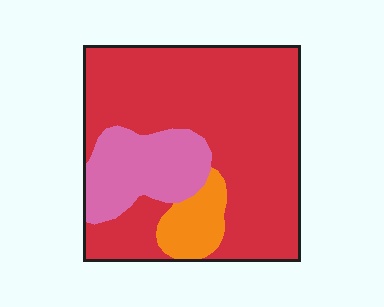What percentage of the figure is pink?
Pink covers about 20% of the figure.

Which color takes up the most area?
Red, at roughly 70%.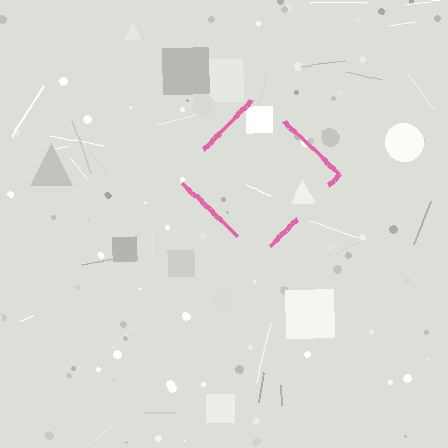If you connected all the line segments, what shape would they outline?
They would outline a diamond.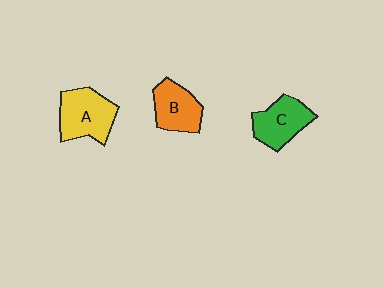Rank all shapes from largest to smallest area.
From largest to smallest: A (yellow), C (green), B (orange).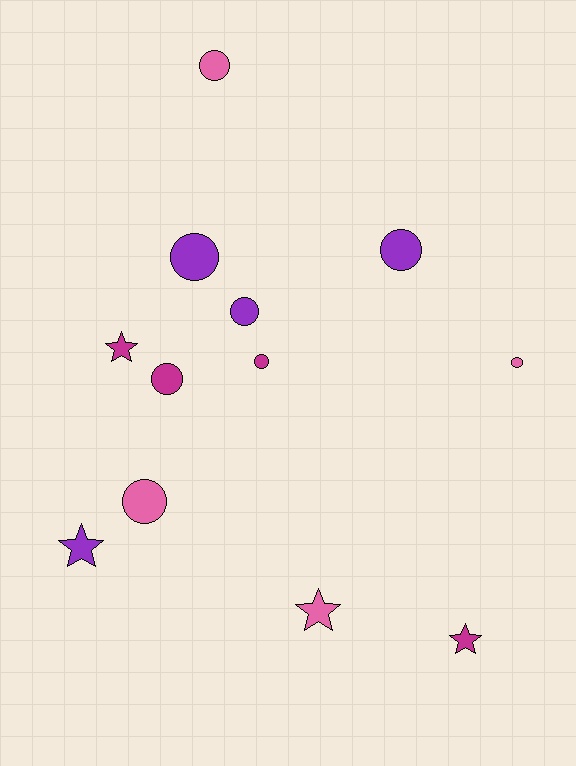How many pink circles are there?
There are 3 pink circles.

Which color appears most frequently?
Pink, with 4 objects.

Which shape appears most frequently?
Circle, with 8 objects.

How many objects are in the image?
There are 12 objects.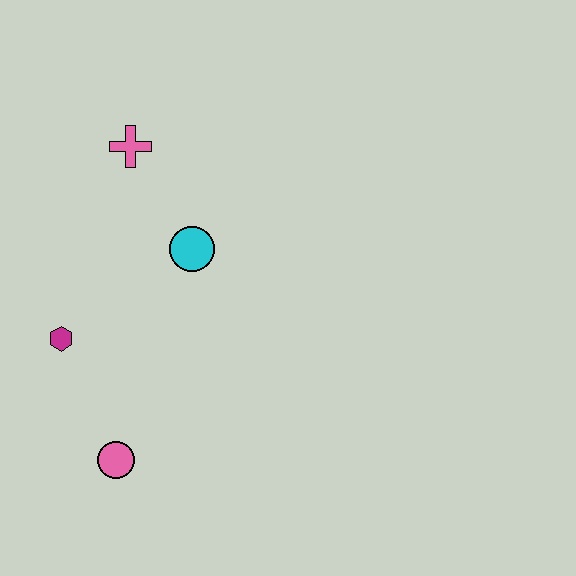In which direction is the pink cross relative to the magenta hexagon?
The pink cross is above the magenta hexagon.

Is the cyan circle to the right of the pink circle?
Yes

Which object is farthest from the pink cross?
The pink circle is farthest from the pink cross.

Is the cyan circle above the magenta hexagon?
Yes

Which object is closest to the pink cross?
The cyan circle is closest to the pink cross.